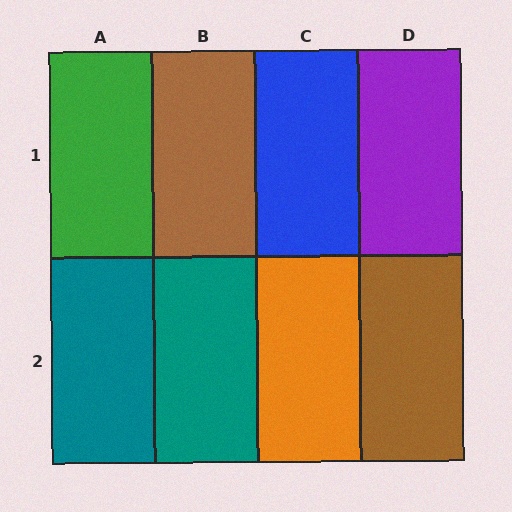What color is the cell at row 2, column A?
Teal.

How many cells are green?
1 cell is green.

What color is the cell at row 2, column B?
Teal.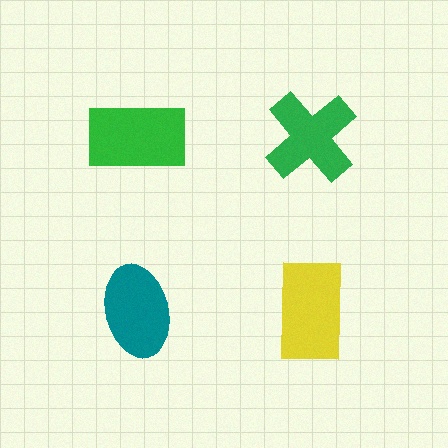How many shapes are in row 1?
2 shapes.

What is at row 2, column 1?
A teal ellipse.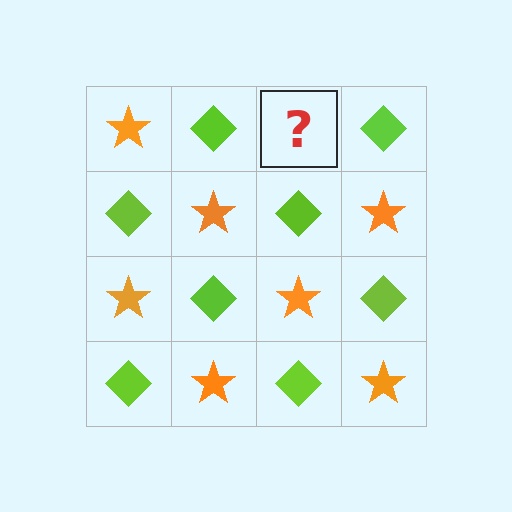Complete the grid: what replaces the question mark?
The question mark should be replaced with an orange star.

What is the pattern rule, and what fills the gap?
The rule is that it alternates orange star and lime diamond in a checkerboard pattern. The gap should be filled with an orange star.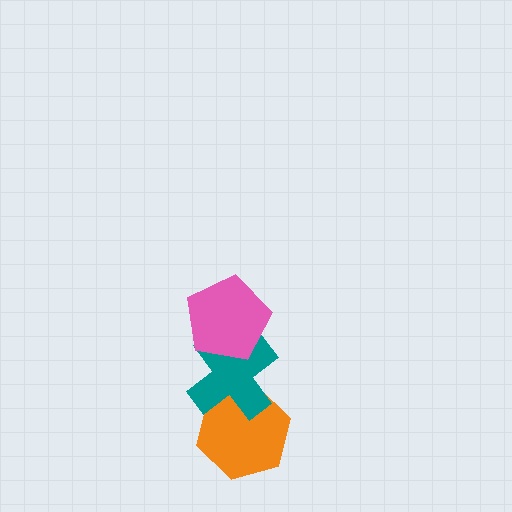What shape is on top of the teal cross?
The pink pentagon is on top of the teal cross.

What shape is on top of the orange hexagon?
The teal cross is on top of the orange hexagon.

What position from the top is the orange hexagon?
The orange hexagon is 3rd from the top.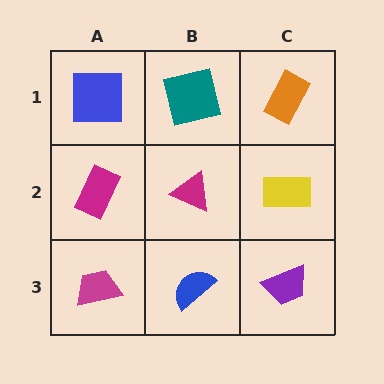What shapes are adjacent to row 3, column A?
A magenta rectangle (row 2, column A), a blue semicircle (row 3, column B).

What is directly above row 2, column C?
An orange rectangle.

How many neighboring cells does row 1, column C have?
2.